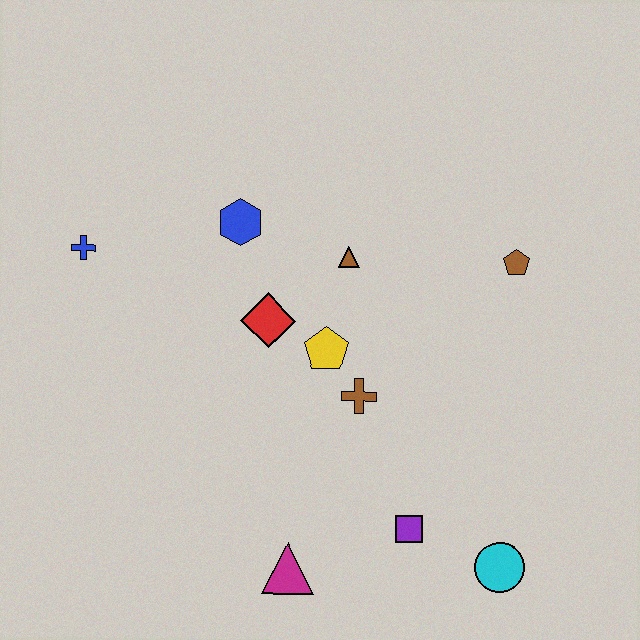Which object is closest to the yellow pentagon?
The brown cross is closest to the yellow pentagon.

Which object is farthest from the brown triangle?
The cyan circle is farthest from the brown triangle.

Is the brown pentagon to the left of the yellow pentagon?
No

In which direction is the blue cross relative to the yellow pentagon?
The blue cross is to the left of the yellow pentagon.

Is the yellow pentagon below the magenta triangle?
No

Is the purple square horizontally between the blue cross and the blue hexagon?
No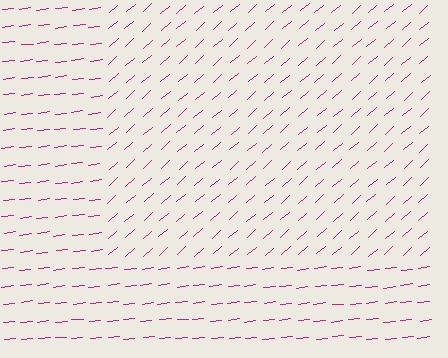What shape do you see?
I see a rectangle.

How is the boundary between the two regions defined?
The boundary is defined purely by a change in line orientation (approximately 34 degrees difference). All lines are the same color and thickness.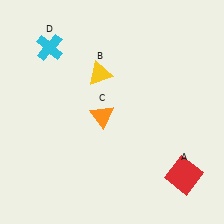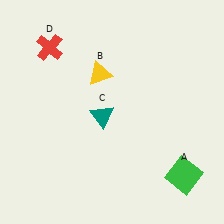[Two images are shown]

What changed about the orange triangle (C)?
In Image 1, C is orange. In Image 2, it changed to teal.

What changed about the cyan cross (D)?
In Image 1, D is cyan. In Image 2, it changed to red.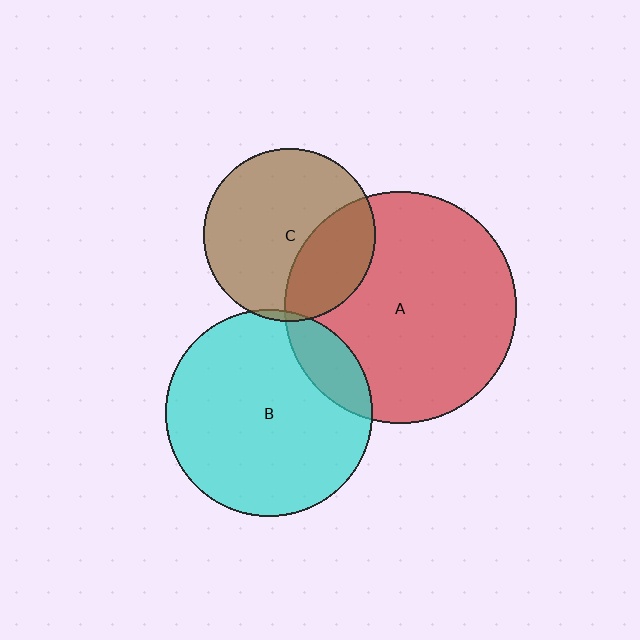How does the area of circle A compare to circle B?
Approximately 1.3 times.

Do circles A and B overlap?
Yes.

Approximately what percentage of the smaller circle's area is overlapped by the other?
Approximately 15%.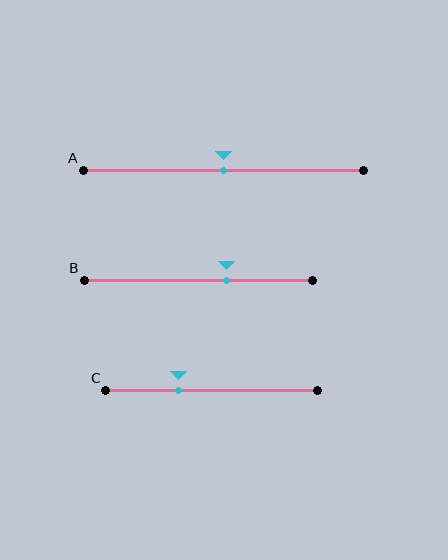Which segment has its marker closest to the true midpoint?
Segment A has its marker closest to the true midpoint.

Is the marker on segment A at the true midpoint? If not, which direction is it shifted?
Yes, the marker on segment A is at the true midpoint.